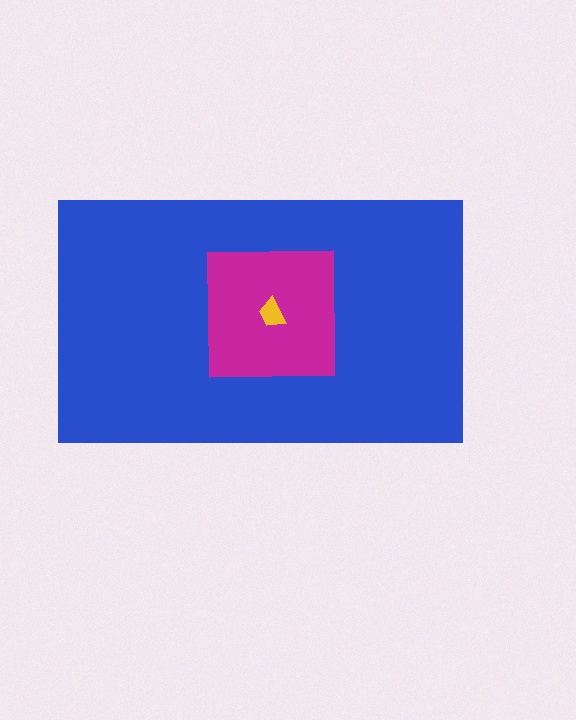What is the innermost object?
The yellow trapezoid.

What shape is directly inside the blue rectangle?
The magenta square.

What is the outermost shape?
The blue rectangle.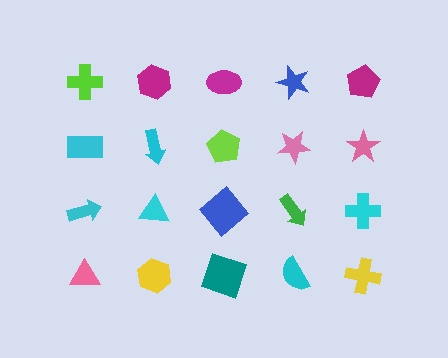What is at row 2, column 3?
A lime pentagon.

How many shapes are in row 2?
5 shapes.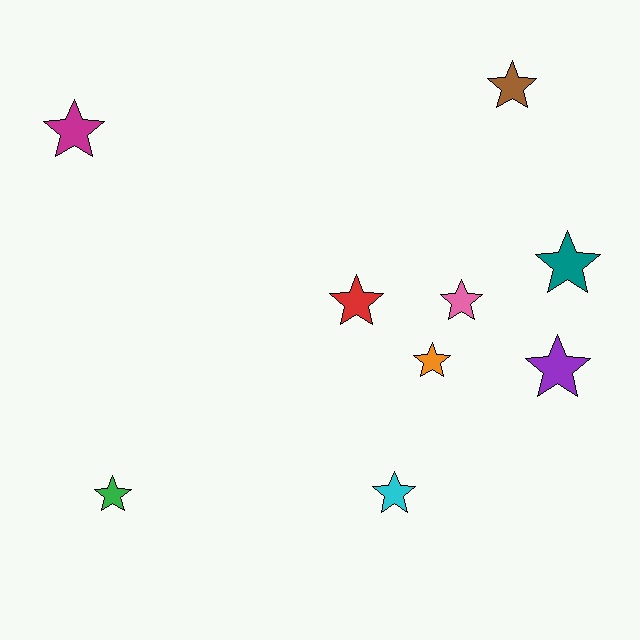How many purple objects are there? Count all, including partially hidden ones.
There is 1 purple object.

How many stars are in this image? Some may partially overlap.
There are 9 stars.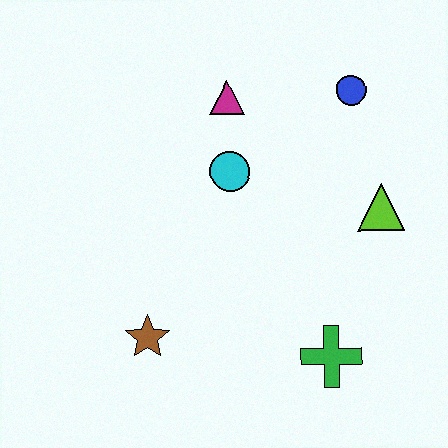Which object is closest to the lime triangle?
The blue circle is closest to the lime triangle.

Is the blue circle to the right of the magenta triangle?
Yes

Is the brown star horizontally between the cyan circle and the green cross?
No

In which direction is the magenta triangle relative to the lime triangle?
The magenta triangle is to the left of the lime triangle.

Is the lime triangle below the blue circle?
Yes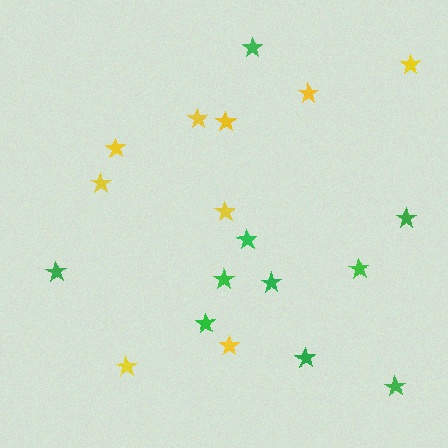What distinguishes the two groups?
There are 2 groups: one group of yellow stars (9) and one group of green stars (10).